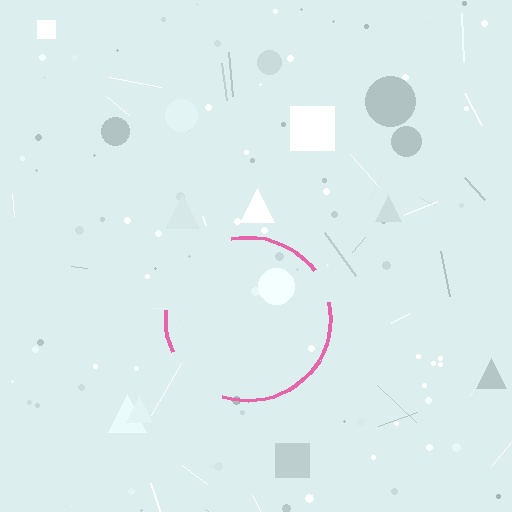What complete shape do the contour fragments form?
The contour fragments form a circle.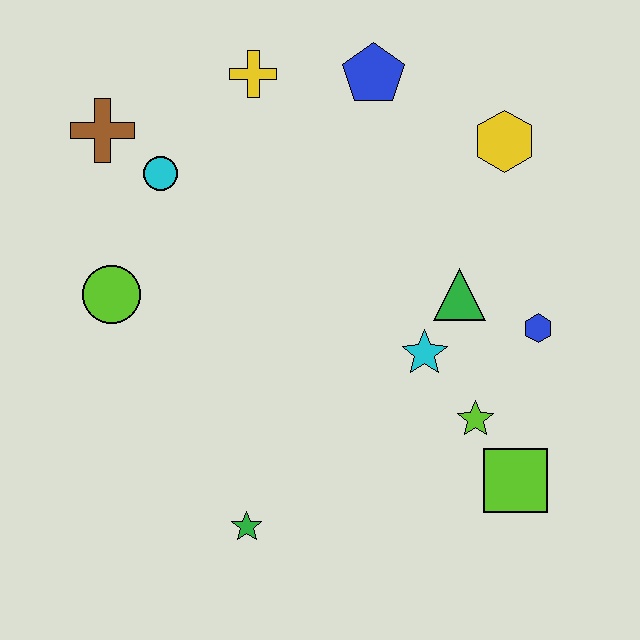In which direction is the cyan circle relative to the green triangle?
The cyan circle is to the left of the green triangle.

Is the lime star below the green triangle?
Yes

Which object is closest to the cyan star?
The green triangle is closest to the cyan star.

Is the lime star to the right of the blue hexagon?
No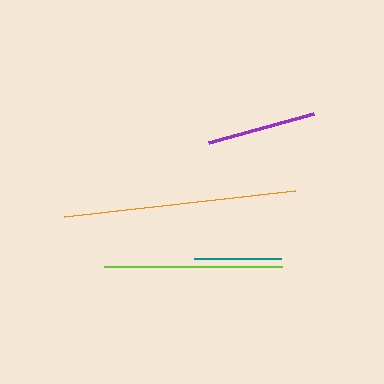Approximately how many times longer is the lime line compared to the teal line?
The lime line is approximately 2.1 times the length of the teal line.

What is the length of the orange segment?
The orange segment is approximately 233 pixels long.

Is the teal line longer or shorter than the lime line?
The lime line is longer than the teal line.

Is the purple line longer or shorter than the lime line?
The lime line is longer than the purple line.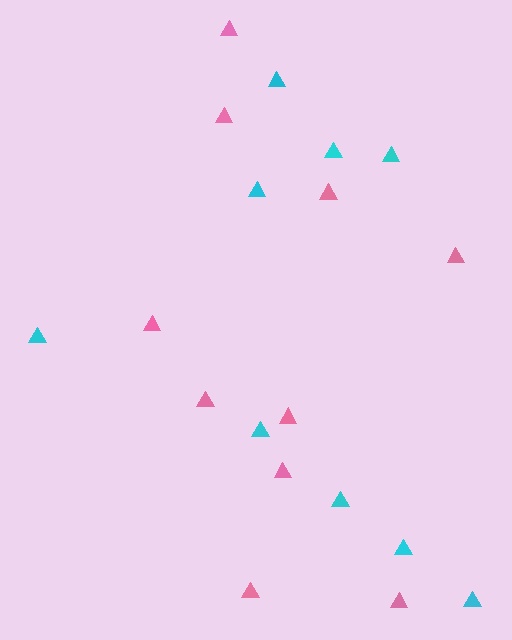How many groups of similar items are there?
There are 2 groups: one group of pink triangles (10) and one group of cyan triangles (9).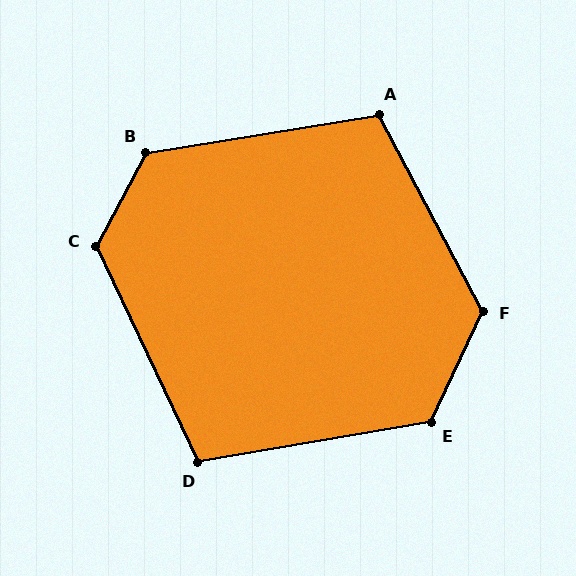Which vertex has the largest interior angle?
F, at approximately 127 degrees.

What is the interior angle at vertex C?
Approximately 127 degrees (obtuse).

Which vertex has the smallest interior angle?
D, at approximately 105 degrees.